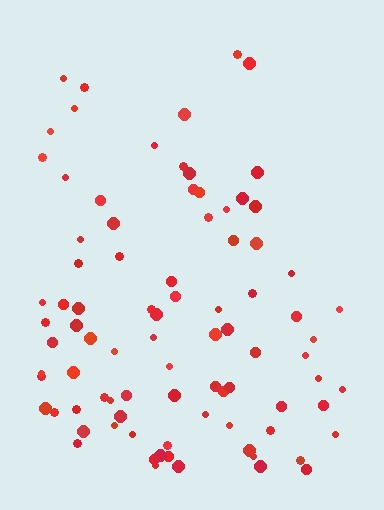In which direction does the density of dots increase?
From top to bottom, with the bottom side densest.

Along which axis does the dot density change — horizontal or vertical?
Vertical.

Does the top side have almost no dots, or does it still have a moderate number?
Still a moderate number, just noticeably fewer than the bottom.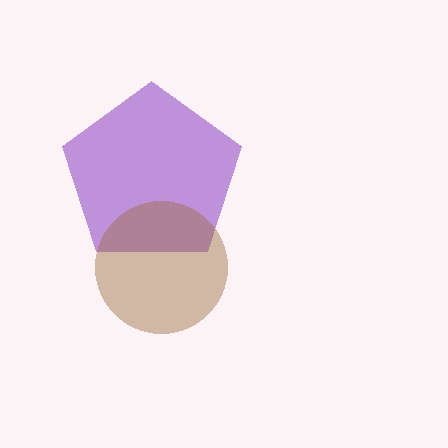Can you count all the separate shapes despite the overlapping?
Yes, there are 2 separate shapes.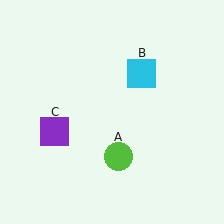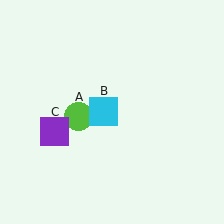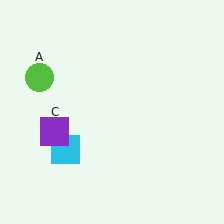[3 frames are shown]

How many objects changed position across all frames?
2 objects changed position: lime circle (object A), cyan square (object B).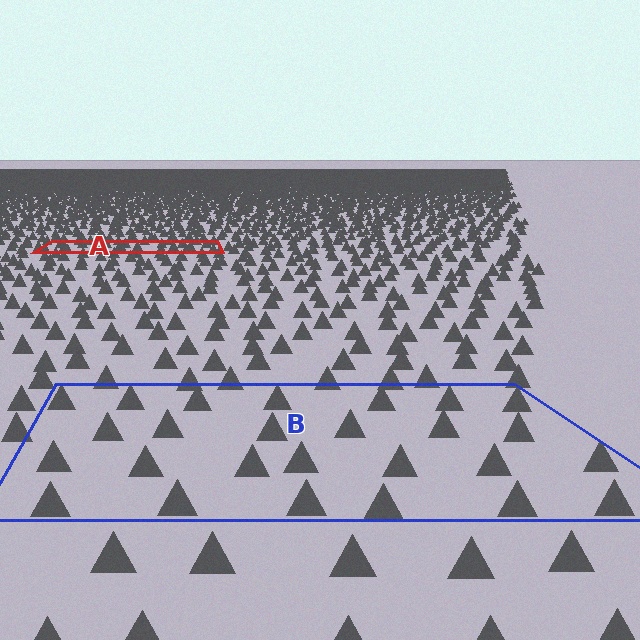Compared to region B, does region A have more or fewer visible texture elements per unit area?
Region A has more texture elements per unit area — they are packed more densely because it is farther away.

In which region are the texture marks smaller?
The texture marks are smaller in region A, because it is farther away.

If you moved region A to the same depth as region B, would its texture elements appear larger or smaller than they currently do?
They would appear larger. At a closer depth, the same texture elements are projected at a bigger on-screen size.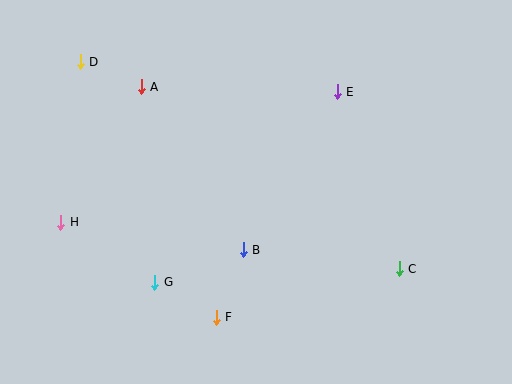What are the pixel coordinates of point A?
Point A is at (141, 87).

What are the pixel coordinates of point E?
Point E is at (337, 92).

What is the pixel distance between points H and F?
The distance between H and F is 182 pixels.